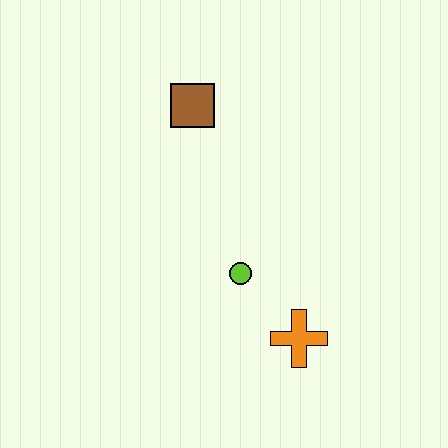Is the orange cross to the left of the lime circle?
No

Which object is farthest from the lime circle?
The brown square is farthest from the lime circle.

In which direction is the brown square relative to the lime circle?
The brown square is above the lime circle.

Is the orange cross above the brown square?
No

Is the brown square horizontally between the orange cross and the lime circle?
No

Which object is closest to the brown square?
The lime circle is closest to the brown square.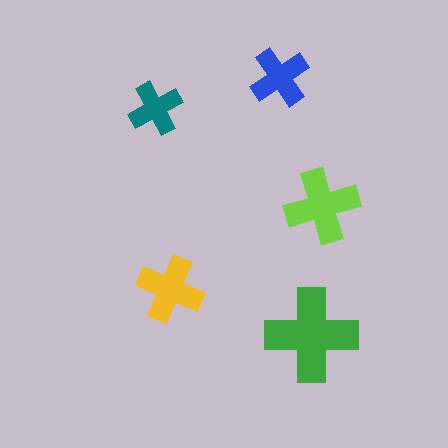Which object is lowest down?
The green cross is bottommost.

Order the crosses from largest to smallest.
the green one, the lime one, the yellow one, the blue one, the teal one.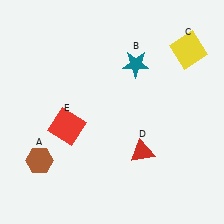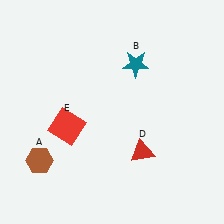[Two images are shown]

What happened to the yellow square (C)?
The yellow square (C) was removed in Image 2. It was in the top-right area of Image 1.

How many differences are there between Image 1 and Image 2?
There is 1 difference between the two images.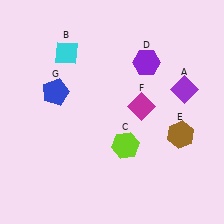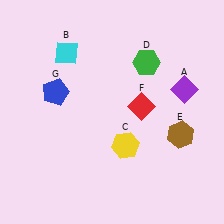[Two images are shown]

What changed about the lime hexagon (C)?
In Image 1, C is lime. In Image 2, it changed to yellow.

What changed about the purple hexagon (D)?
In Image 1, D is purple. In Image 2, it changed to green.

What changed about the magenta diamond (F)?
In Image 1, F is magenta. In Image 2, it changed to red.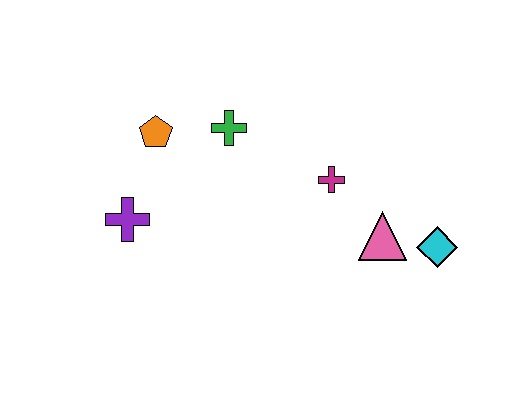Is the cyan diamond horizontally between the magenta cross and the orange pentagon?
No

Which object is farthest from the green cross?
The cyan diamond is farthest from the green cross.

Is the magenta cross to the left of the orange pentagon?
No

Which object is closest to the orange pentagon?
The green cross is closest to the orange pentagon.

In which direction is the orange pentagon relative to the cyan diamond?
The orange pentagon is to the left of the cyan diamond.